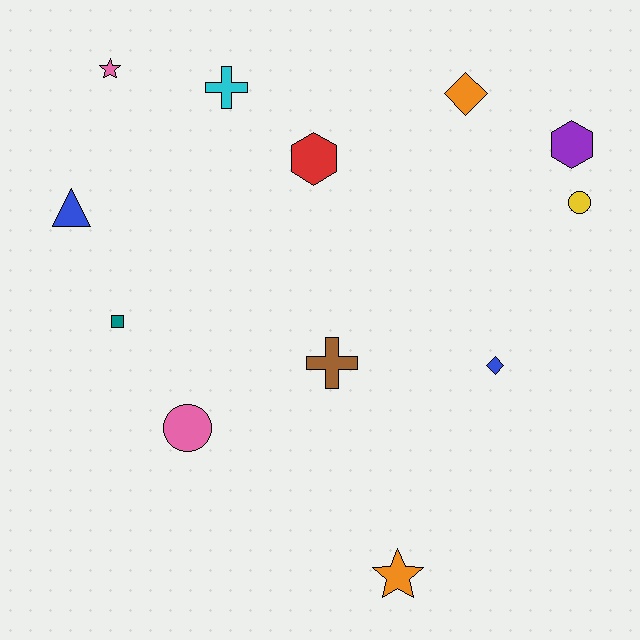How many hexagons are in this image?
There are 2 hexagons.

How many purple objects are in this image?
There is 1 purple object.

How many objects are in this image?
There are 12 objects.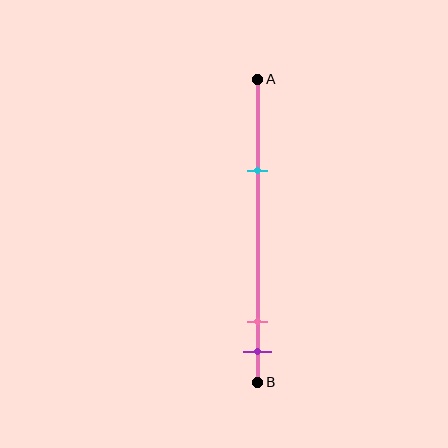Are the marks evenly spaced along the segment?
No, the marks are not evenly spaced.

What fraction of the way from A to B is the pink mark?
The pink mark is approximately 80% (0.8) of the way from A to B.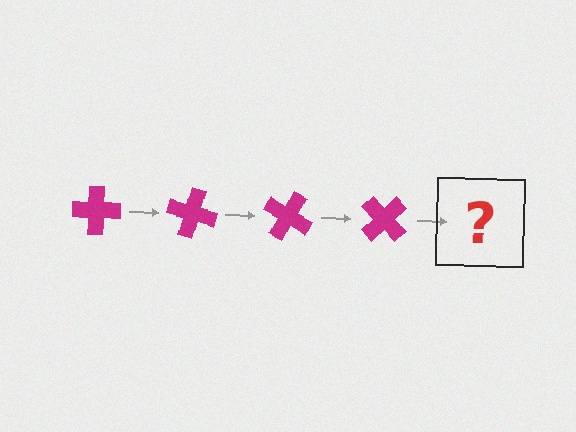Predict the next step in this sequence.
The next step is a magenta cross rotated 60 degrees.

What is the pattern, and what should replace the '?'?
The pattern is that the cross rotates 15 degrees each step. The '?' should be a magenta cross rotated 60 degrees.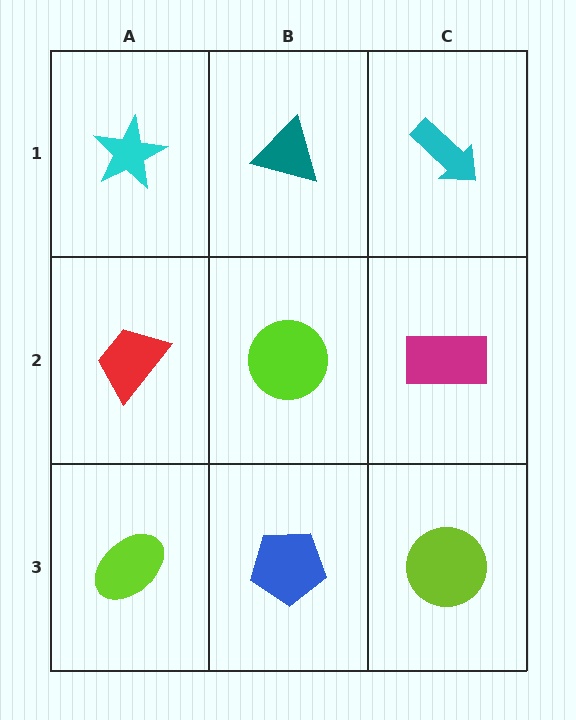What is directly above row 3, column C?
A magenta rectangle.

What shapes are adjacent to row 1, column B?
A lime circle (row 2, column B), a cyan star (row 1, column A), a cyan arrow (row 1, column C).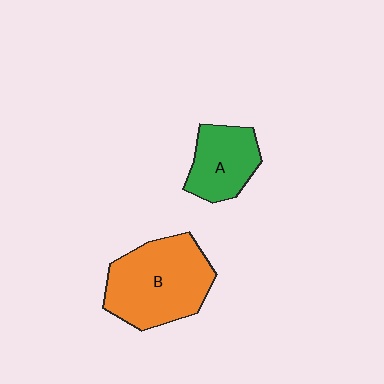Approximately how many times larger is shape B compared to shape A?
Approximately 1.7 times.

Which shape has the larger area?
Shape B (orange).